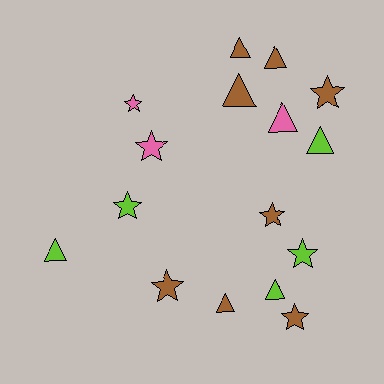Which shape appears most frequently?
Triangle, with 8 objects.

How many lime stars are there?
There are 2 lime stars.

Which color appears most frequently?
Brown, with 8 objects.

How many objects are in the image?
There are 16 objects.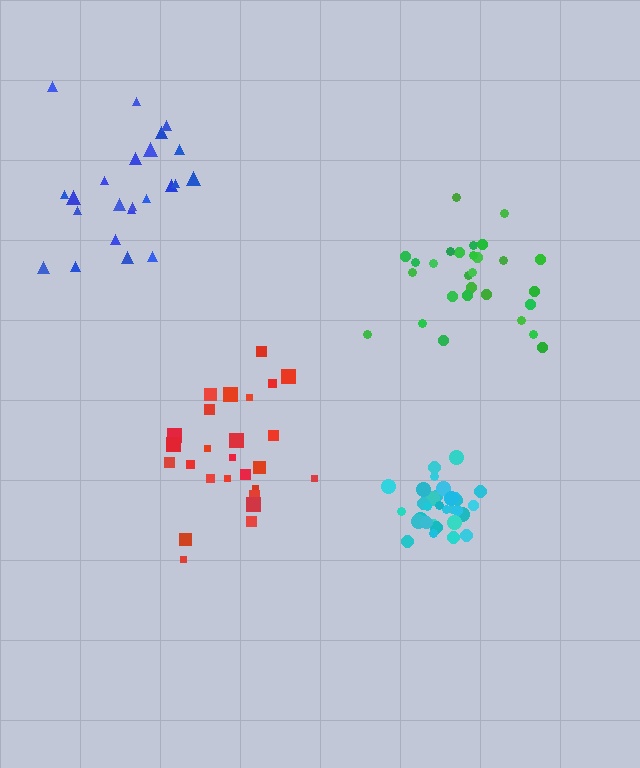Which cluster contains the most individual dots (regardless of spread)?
Cyan (34).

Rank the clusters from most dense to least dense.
cyan, green, blue, red.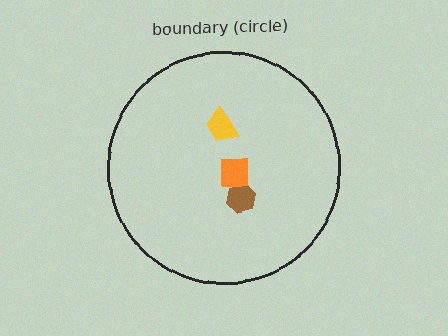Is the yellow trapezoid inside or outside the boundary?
Inside.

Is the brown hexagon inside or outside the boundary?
Inside.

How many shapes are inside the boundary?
3 inside, 0 outside.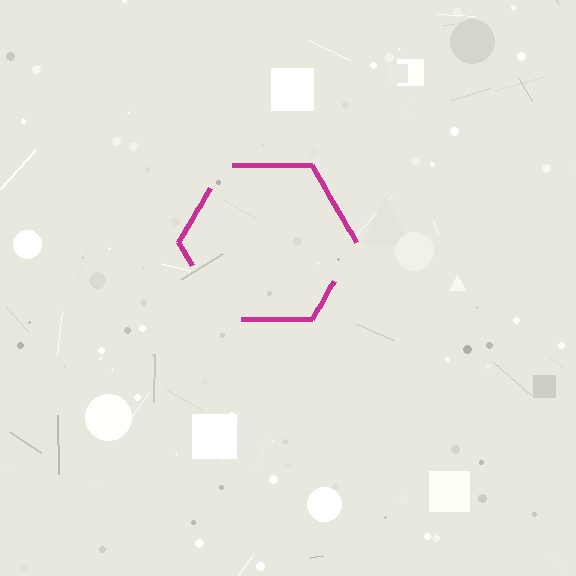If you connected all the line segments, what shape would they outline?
They would outline a hexagon.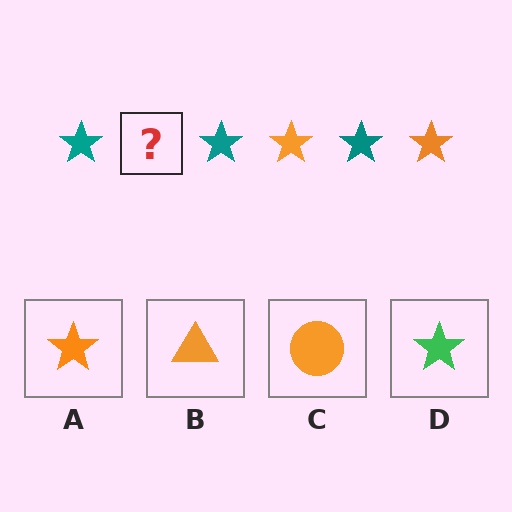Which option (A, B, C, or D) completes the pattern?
A.